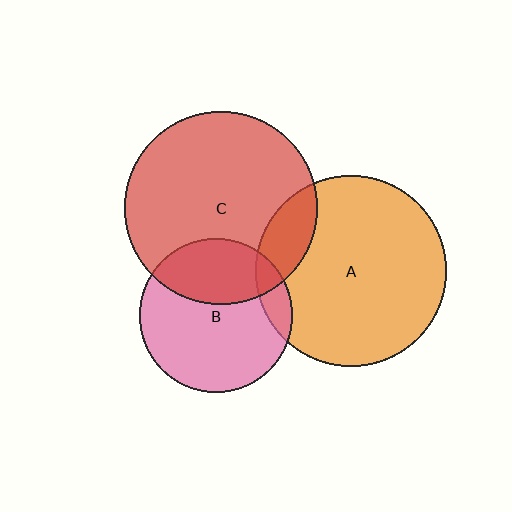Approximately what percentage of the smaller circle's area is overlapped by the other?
Approximately 10%.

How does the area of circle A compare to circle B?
Approximately 1.5 times.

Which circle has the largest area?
Circle C (red).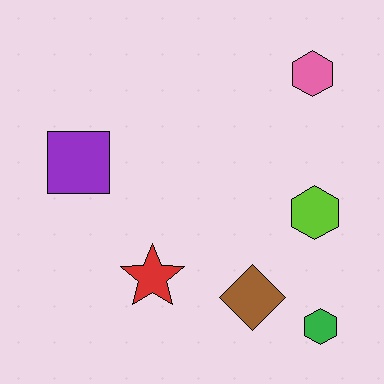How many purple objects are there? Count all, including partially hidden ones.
There is 1 purple object.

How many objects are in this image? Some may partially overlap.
There are 6 objects.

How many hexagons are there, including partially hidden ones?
There are 3 hexagons.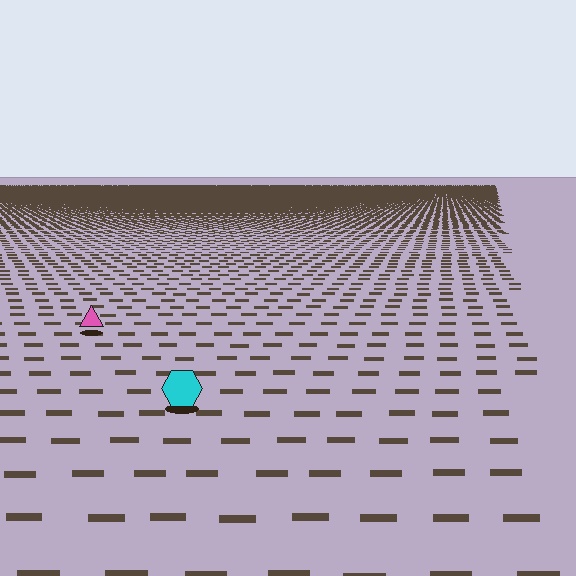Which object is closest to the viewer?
The cyan hexagon is closest. The texture marks near it are larger and more spread out.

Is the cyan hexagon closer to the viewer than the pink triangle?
Yes. The cyan hexagon is closer — you can tell from the texture gradient: the ground texture is coarser near it.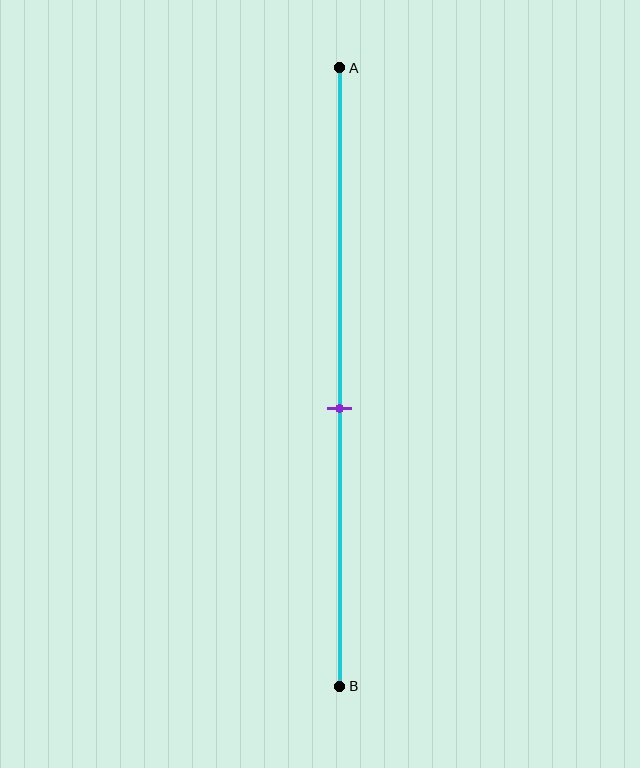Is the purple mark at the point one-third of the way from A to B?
No, the mark is at about 55% from A, not at the 33% one-third point.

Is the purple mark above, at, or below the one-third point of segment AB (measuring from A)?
The purple mark is below the one-third point of segment AB.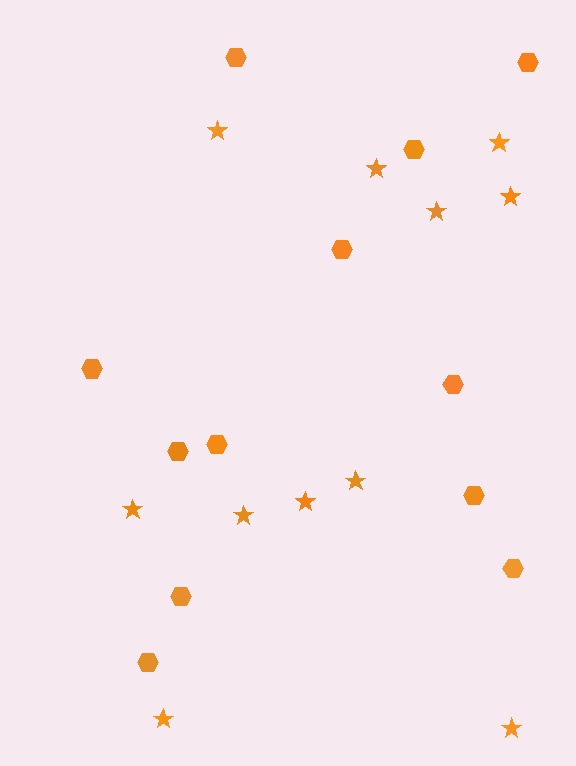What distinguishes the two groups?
There are 2 groups: one group of hexagons (12) and one group of stars (11).